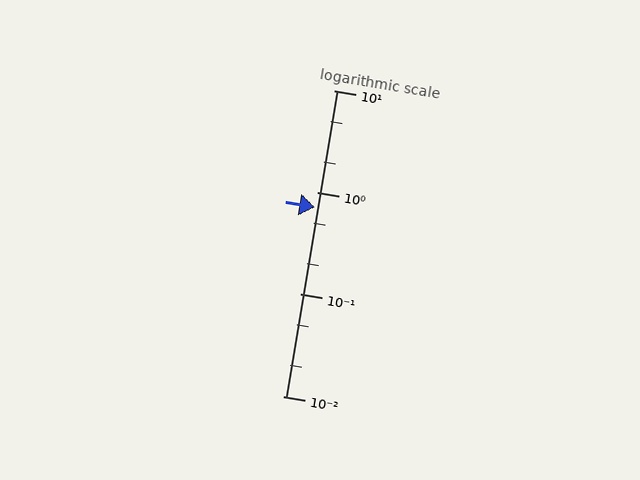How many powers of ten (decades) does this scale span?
The scale spans 3 decades, from 0.01 to 10.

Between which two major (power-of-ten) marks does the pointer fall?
The pointer is between 0.1 and 1.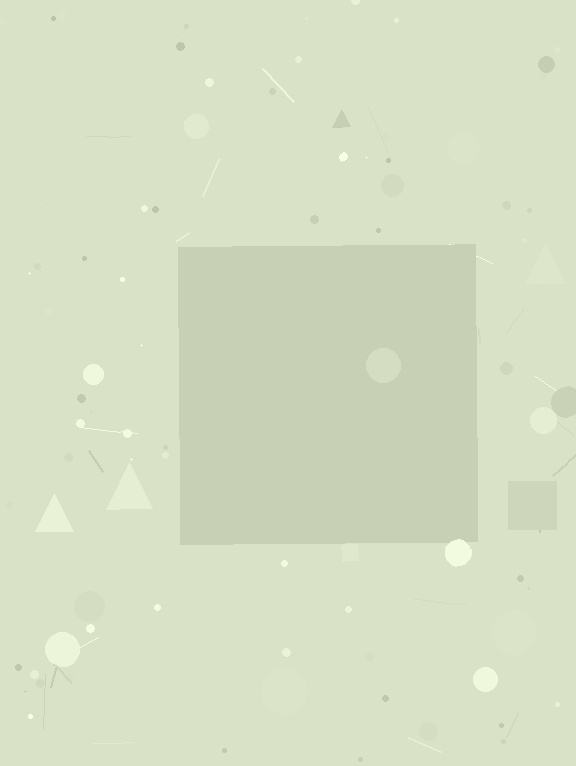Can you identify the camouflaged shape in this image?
The camouflaged shape is a square.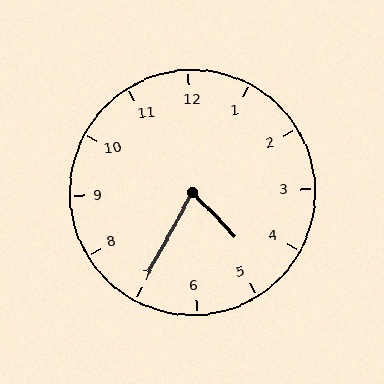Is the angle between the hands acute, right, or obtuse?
It is acute.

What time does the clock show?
4:35.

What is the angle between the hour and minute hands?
Approximately 72 degrees.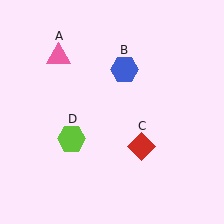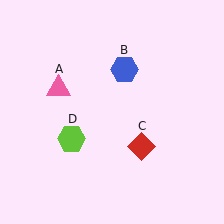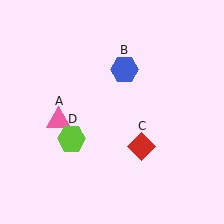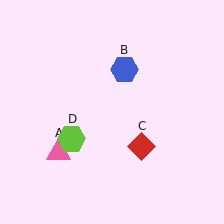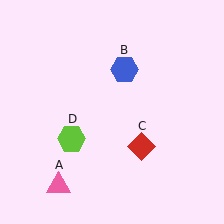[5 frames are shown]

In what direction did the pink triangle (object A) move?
The pink triangle (object A) moved down.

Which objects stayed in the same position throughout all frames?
Blue hexagon (object B) and red diamond (object C) and lime hexagon (object D) remained stationary.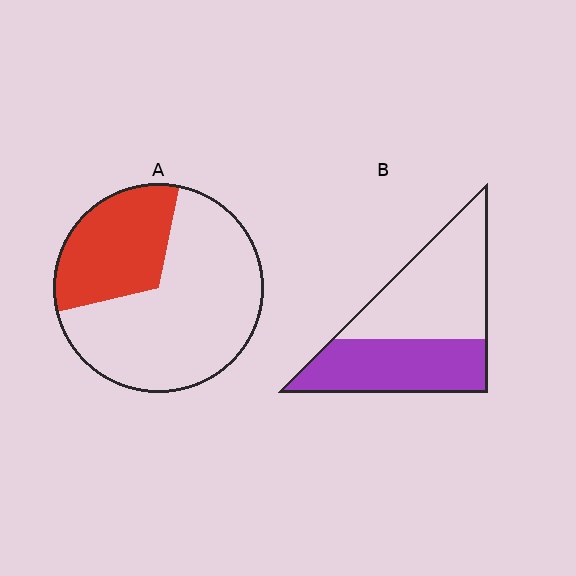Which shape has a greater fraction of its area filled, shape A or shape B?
Shape B.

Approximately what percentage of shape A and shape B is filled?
A is approximately 30% and B is approximately 45%.